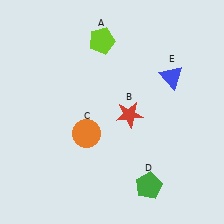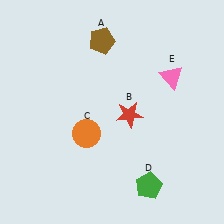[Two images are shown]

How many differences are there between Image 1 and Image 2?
There are 2 differences between the two images.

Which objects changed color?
A changed from lime to brown. E changed from blue to pink.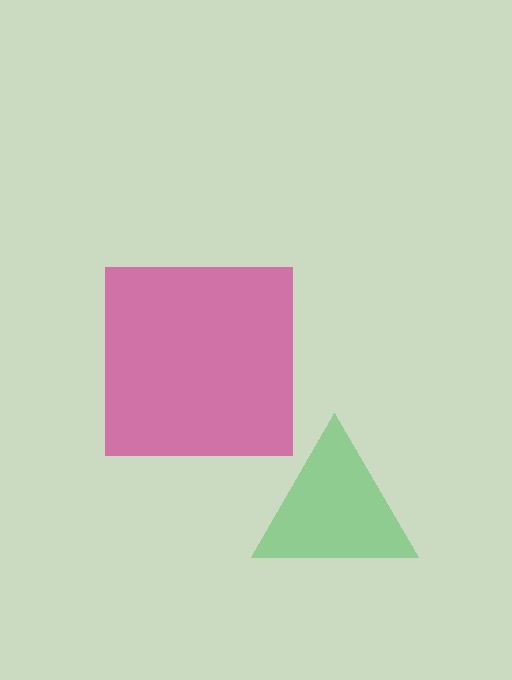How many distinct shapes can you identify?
There are 2 distinct shapes: a green triangle, a magenta square.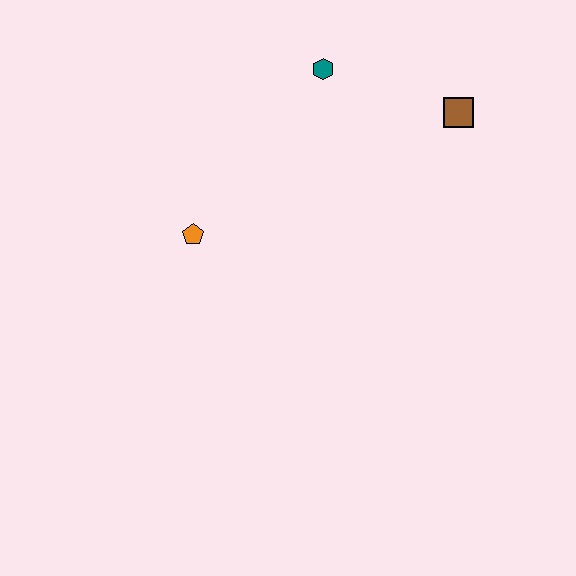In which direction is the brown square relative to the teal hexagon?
The brown square is to the right of the teal hexagon.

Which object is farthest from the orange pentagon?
The brown square is farthest from the orange pentagon.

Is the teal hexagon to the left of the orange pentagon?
No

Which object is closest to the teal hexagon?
The brown square is closest to the teal hexagon.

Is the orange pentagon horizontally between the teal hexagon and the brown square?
No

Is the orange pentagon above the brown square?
No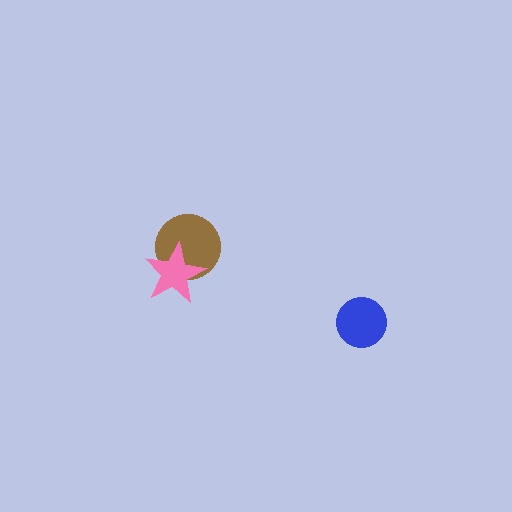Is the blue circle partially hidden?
No, no other shape covers it.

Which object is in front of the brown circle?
The pink star is in front of the brown circle.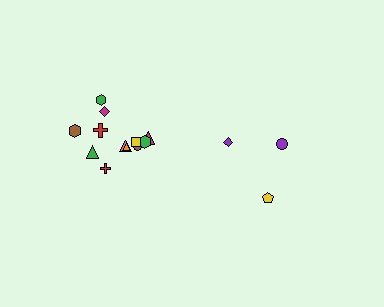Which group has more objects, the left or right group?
The left group.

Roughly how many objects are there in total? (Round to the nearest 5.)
Roughly 15 objects in total.